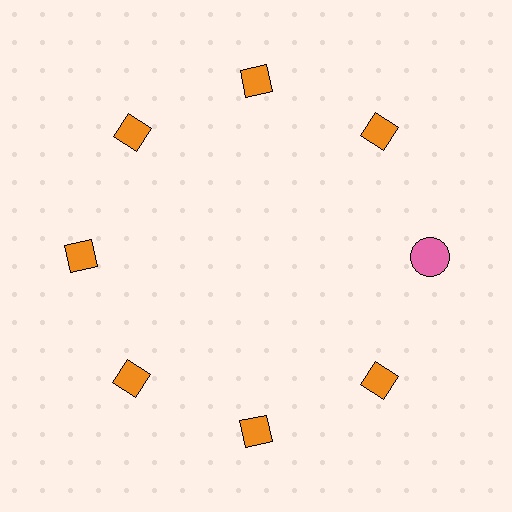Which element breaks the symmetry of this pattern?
The pink circle at roughly the 3 o'clock position breaks the symmetry. All other shapes are orange diamonds.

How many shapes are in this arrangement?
There are 8 shapes arranged in a ring pattern.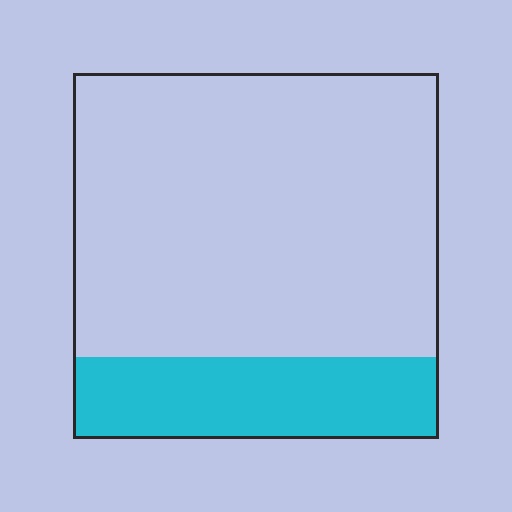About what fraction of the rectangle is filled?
About one fifth (1/5).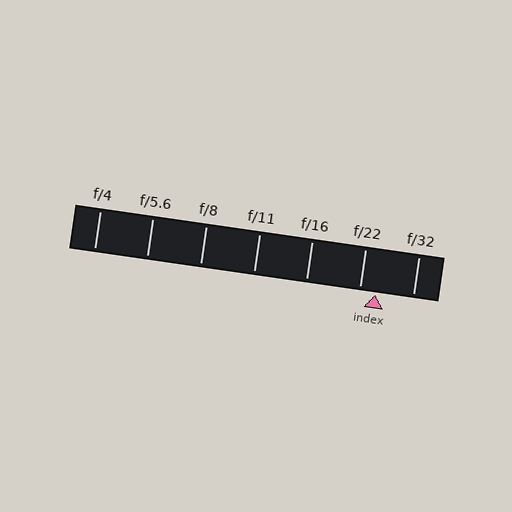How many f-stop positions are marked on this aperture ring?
There are 7 f-stop positions marked.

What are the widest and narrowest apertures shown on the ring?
The widest aperture shown is f/4 and the narrowest is f/32.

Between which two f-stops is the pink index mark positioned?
The index mark is between f/22 and f/32.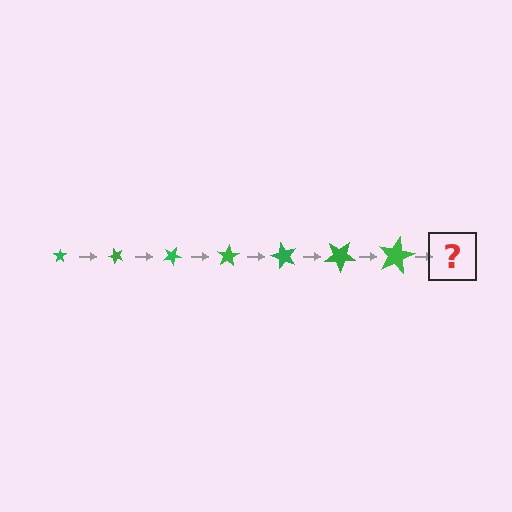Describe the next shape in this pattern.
It should be a star, larger than the previous one and rotated 350 degrees from the start.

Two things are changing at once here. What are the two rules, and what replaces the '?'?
The two rules are that the star grows larger each step and it rotates 50 degrees each step. The '?' should be a star, larger than the previous one and rotated 350 degrees from the start.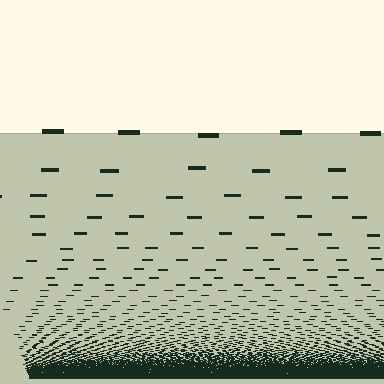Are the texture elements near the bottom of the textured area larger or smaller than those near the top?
Smaller. The gradient is inverted — elements near the bottom are smaller and denser.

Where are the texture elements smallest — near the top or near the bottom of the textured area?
Near the bottom.